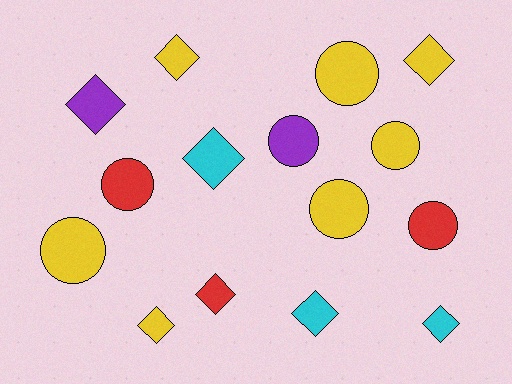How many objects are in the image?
There are 15 objects.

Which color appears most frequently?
Yellow, with 7 objects.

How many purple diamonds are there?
There is 1 purple diamond.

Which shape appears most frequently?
Diamond, with 8 objects.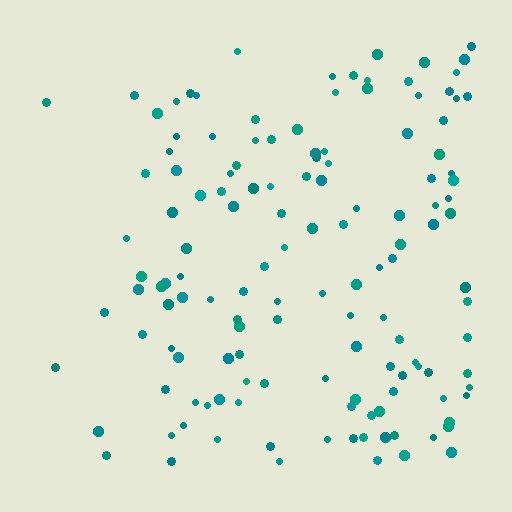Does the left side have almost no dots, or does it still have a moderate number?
Still a moderate number, just noticeably fewer than the right.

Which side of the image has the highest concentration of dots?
The right.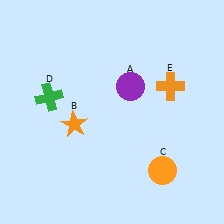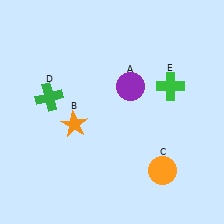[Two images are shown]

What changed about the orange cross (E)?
In Image 1, E is orange. In Image 2, it changed to green.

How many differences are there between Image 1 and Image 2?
There is 1 difference between the two images.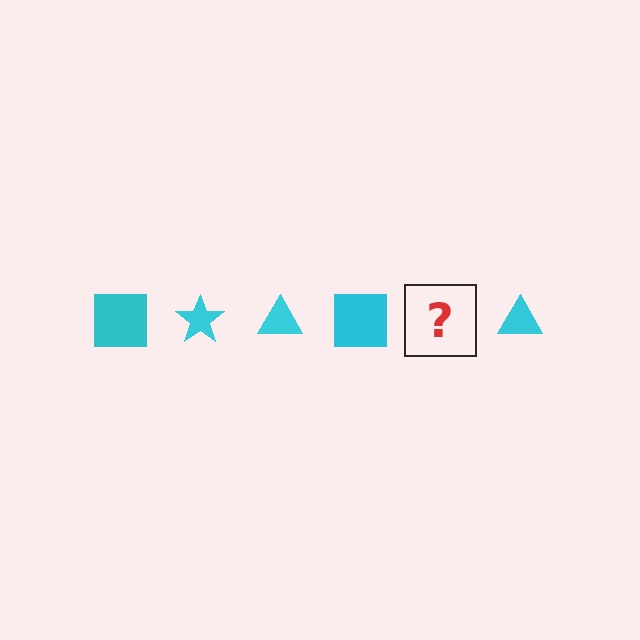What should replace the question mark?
The question mark should be replaced with a cyan star.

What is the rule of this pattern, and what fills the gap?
The rule is that the pattern cycles through square, star, triangle shapes in cyan. The gap should be filled with a cyan star.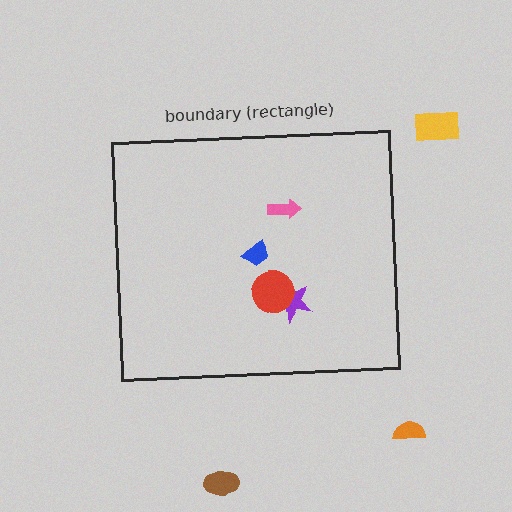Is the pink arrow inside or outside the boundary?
Inside.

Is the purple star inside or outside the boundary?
Inside.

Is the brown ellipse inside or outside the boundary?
Outside.